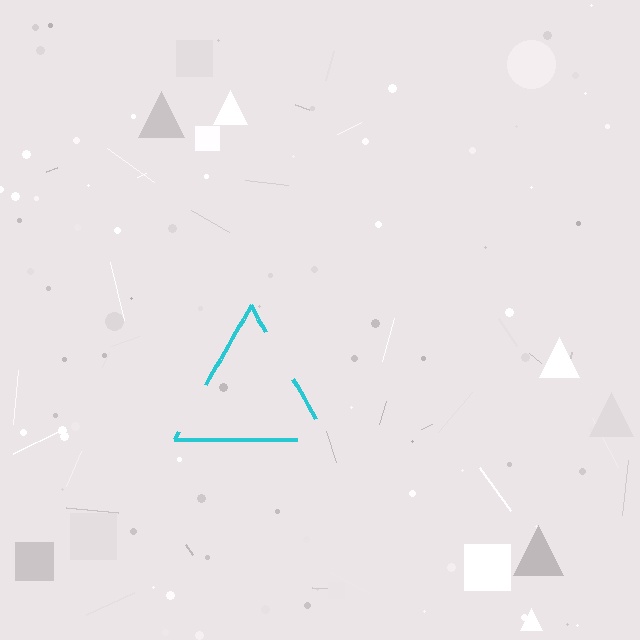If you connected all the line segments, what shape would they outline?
They would outline a triangle.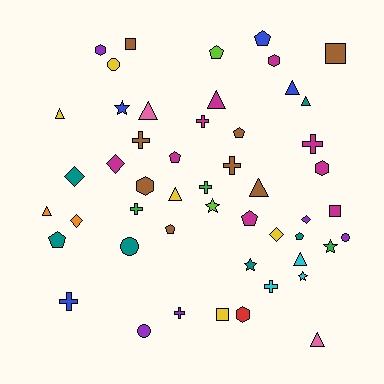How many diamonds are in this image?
There are 5 diamonds.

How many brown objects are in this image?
There are 8 brown objects.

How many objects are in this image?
There are 50 objects.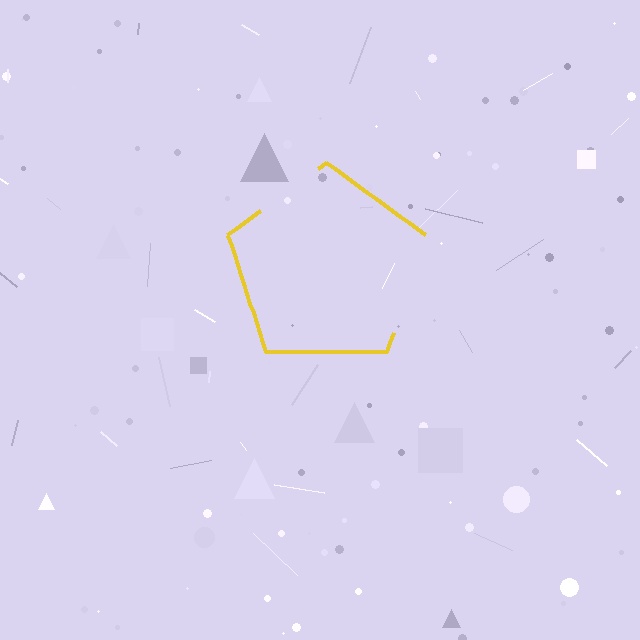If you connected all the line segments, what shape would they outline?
They would outline a pentagon.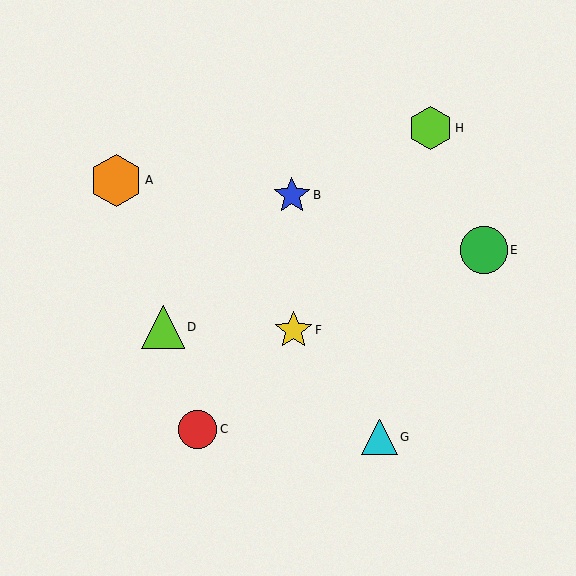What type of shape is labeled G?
Shape G is a cyan triangle.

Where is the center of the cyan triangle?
The center of the cyan triangle is at (379, 437).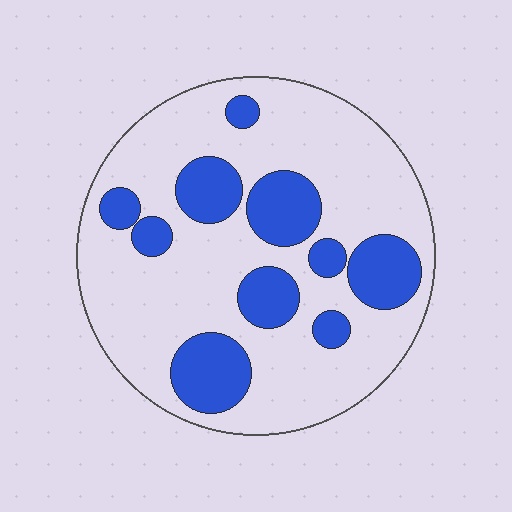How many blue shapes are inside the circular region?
10.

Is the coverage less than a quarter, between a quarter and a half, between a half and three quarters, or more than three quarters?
Between a quarter and a half.